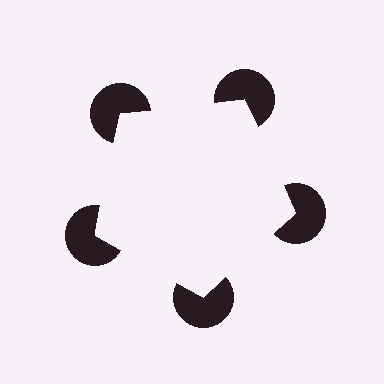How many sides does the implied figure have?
5 sides.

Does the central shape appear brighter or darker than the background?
It typically appears slightly brighter than the background, even though no actual brightness change is drawn.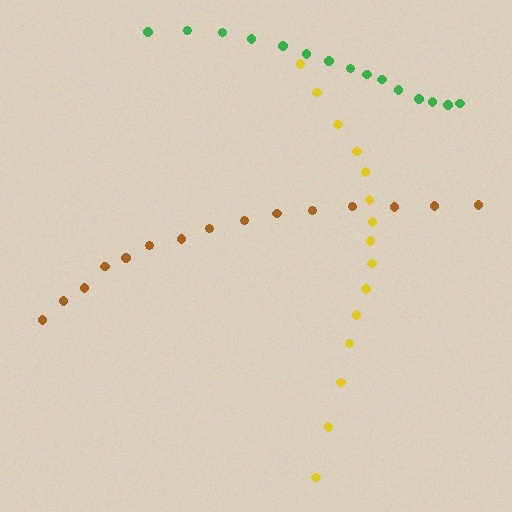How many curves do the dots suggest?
There are 3 distinct paths.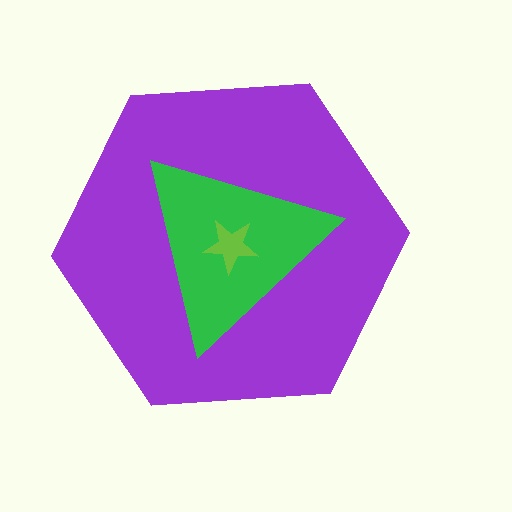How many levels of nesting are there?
3.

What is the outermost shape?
The purple hexagon.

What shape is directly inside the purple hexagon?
The green triangle.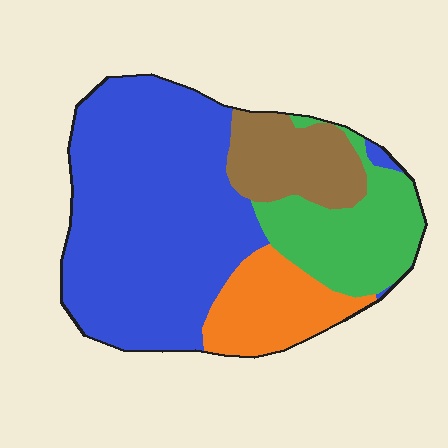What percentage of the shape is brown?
Brown takes up about one eighth (1/8) of the shape.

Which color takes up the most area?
Blue, at roughly 55%.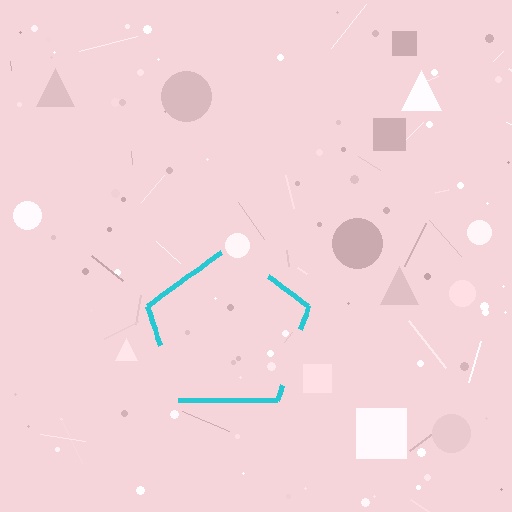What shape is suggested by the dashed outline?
The dashed outline suggests a pentagon.